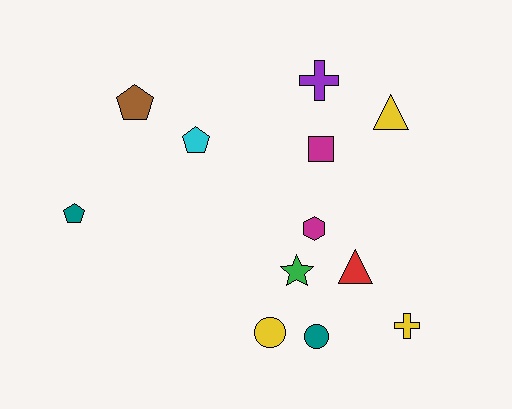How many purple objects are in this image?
There is 1 purple object.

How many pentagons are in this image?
There are 3 pentagons.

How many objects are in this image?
There are 12 objects.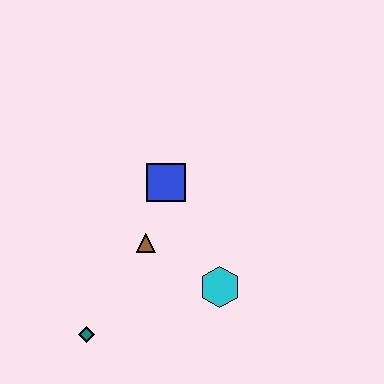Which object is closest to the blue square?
The brown triangle is closest to the blue square.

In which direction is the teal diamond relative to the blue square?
The teal diamond is below the blue square.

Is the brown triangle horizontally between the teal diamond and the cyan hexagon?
Yes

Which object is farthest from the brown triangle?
The teal diamond is farthest from the brown triangle.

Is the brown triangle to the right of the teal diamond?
Yes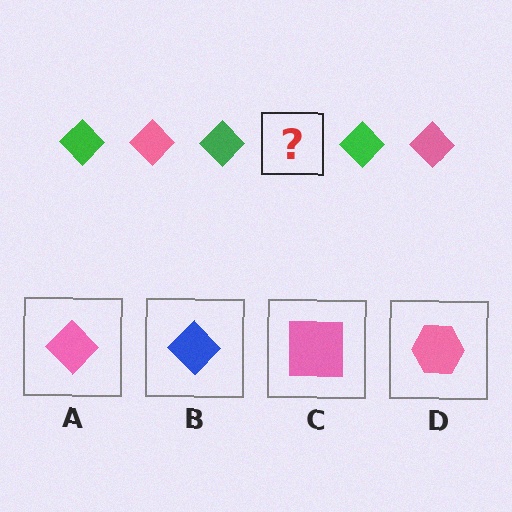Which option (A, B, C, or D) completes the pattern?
A.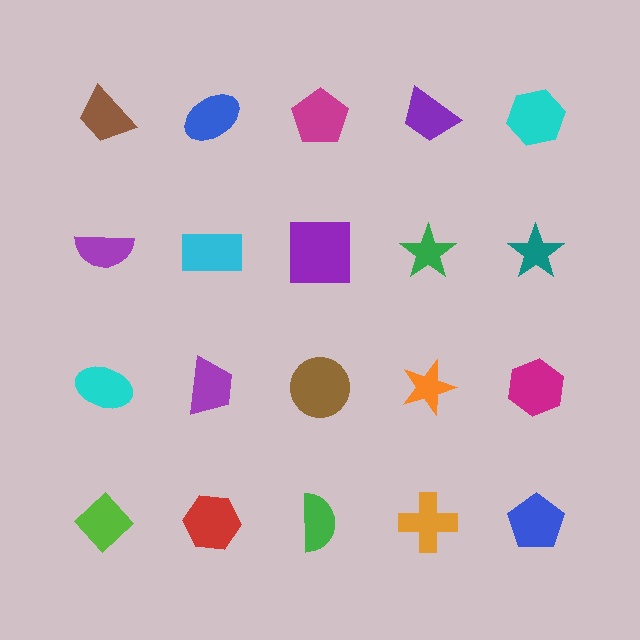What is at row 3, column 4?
An orange star.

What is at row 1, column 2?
A blue ellipse.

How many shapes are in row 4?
5 shapes.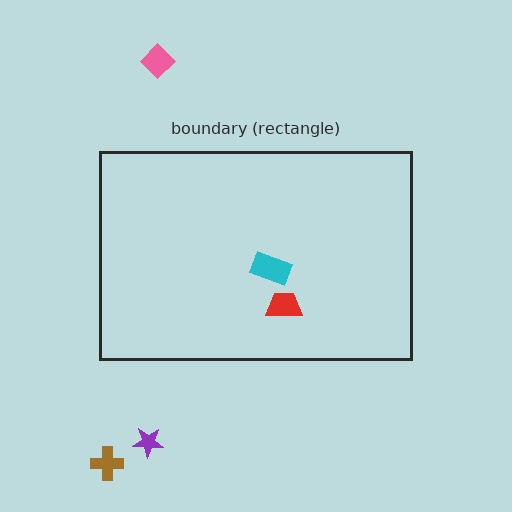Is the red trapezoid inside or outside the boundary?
Inside.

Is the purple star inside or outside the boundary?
Outside.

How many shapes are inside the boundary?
2 inside, 3 outside.